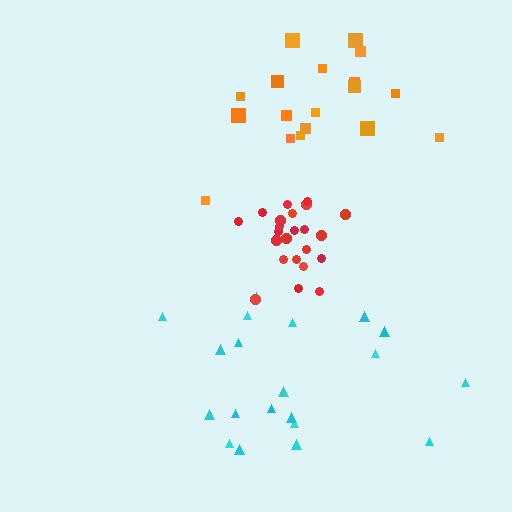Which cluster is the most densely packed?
Red.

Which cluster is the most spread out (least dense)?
Cyan.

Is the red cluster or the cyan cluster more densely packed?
Red.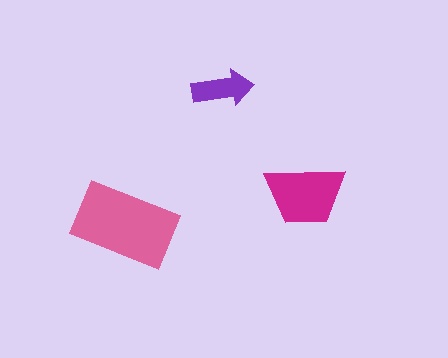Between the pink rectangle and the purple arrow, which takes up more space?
The pink rectangle.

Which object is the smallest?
The purple arrow.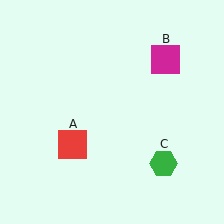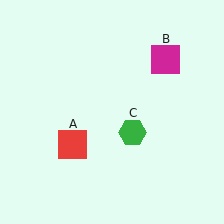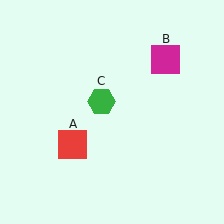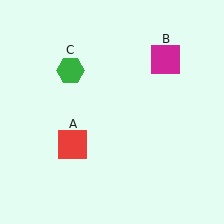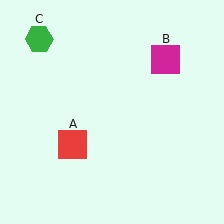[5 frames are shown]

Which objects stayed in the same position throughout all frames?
Red square (object A) and magenta square (object B) remained stationary.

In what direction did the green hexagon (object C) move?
The green hexagon (object C) moved up and to the left.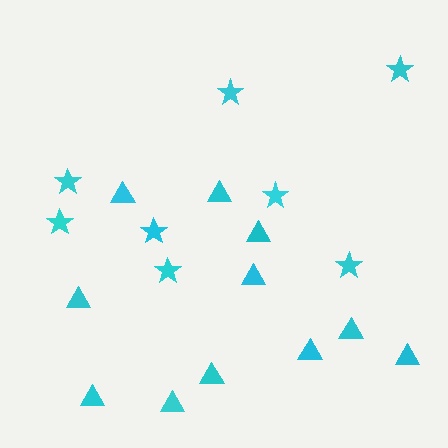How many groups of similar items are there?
There are 2 groups: one group of stars (8) and one group of triangles (11).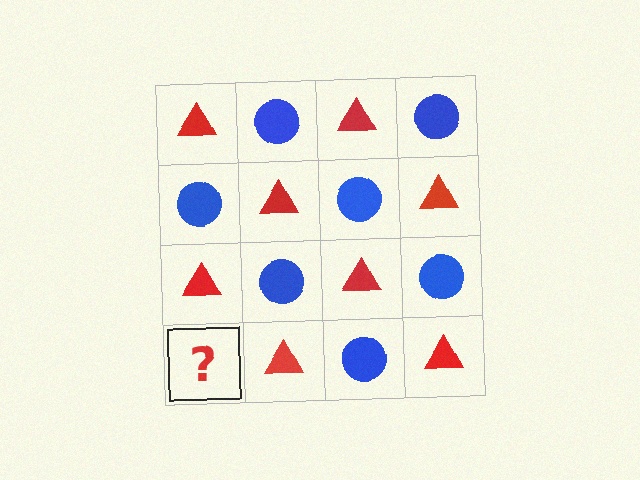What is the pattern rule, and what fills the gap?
The rule is that it alternates red triangle and blue circle in a checkerboard pattern. The gap should be filled with a blue circle.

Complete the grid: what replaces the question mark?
The question mark should be replaced with a blue circle.